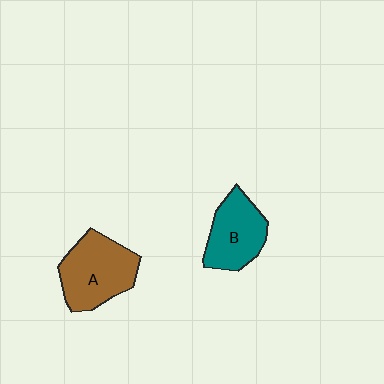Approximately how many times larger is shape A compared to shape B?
Approximately 1.2 times.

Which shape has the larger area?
Shape A (brown).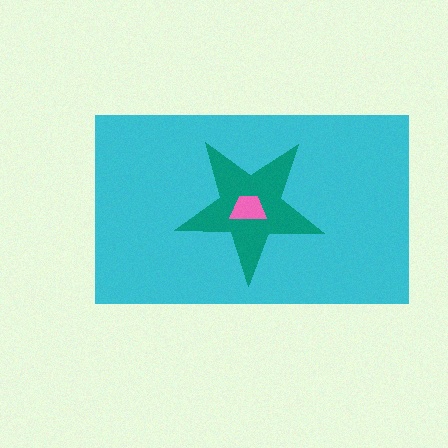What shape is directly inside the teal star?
The pink trapezoid.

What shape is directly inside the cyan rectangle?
The teal star.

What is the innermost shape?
The pink trapezoid.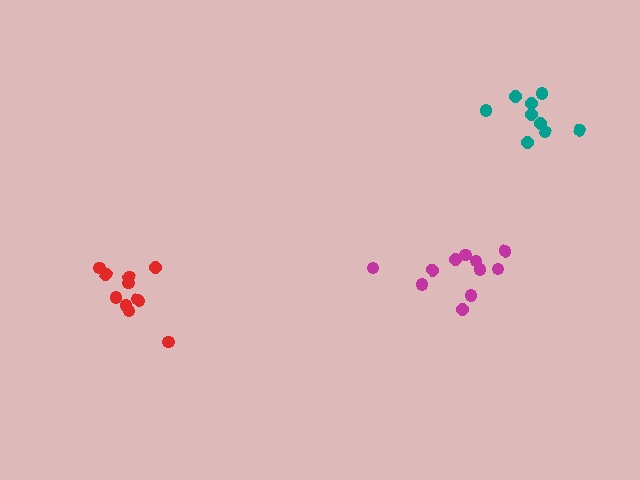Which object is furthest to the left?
The red cluster is leftmost.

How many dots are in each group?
Group 1: 11 dots, Group 2: 9 dots, Group 3: 11 dots (31 total).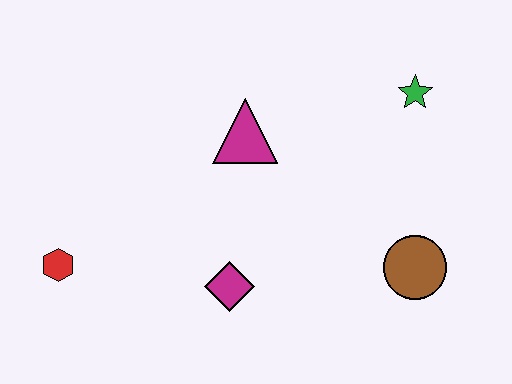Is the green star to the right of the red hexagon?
Yes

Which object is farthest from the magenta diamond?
The green star is farthest from the magenta diamond.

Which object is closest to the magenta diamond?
The magenta triangle is closest to the magenta diamond.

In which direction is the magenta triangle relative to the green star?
The magenta triangle is to the left of the green star.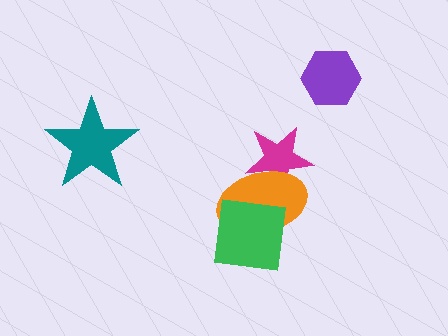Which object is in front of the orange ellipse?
The green square is in front of the orange ellipse.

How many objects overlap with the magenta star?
1 object overlaps with the magenta star.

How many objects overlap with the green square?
1 object overlaps with the green square.